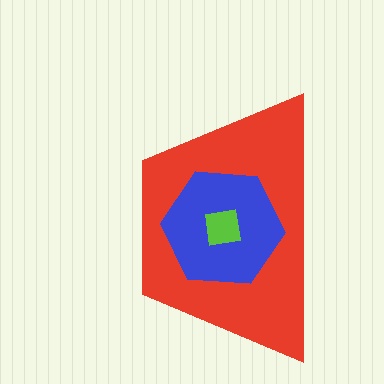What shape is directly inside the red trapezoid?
The blue hexagon.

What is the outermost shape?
The red trapezoid.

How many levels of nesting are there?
3.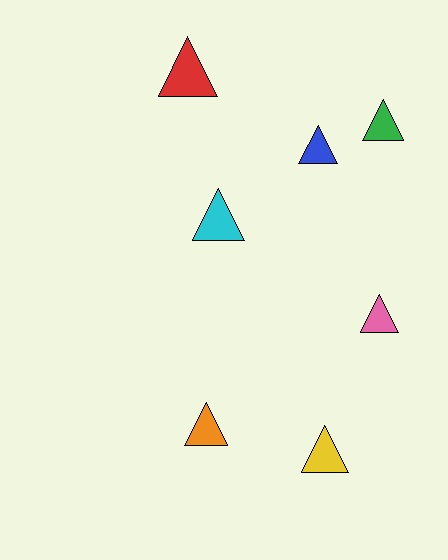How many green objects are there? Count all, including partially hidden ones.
There is 1 green object.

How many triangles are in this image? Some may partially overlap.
There are 7 triangles.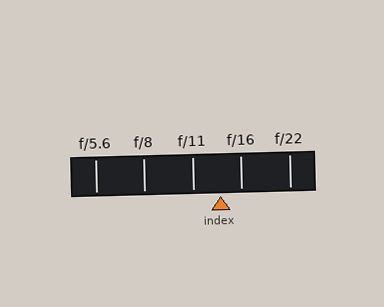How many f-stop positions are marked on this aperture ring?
There are 5 f-stop positions marked.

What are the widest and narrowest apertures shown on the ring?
The widest aperture shown is f/5.6 and the narrowest is f/22.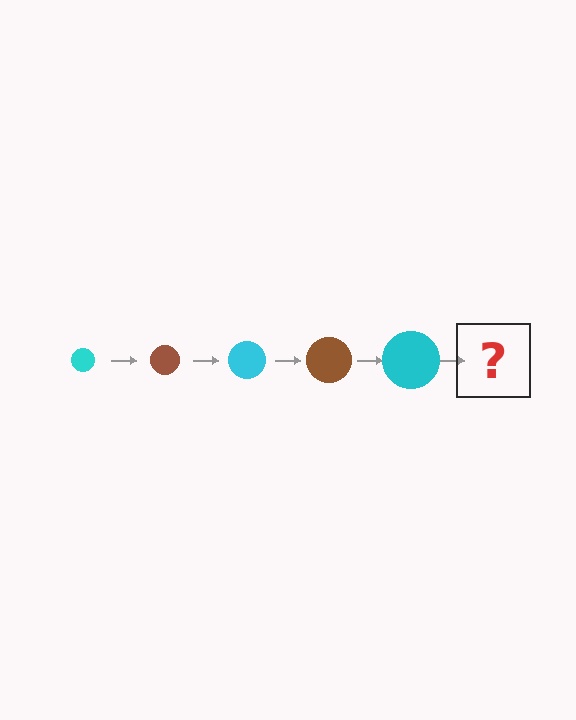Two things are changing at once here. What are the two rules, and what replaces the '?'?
The two rules are that the circle grows larger each step and the color cycles through cyan and brown. The '?' should be a brown circle, larger than the previous one.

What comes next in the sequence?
The next element should be a brown circle, larger than the previous one.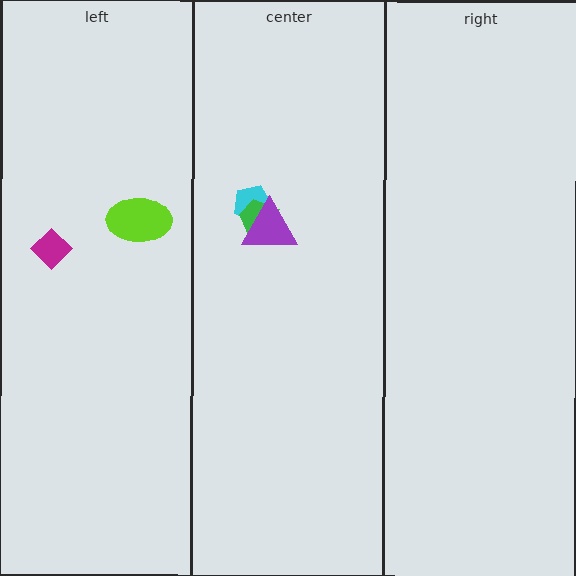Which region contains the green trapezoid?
The center region.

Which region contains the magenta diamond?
The left region.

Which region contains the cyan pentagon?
The center region.